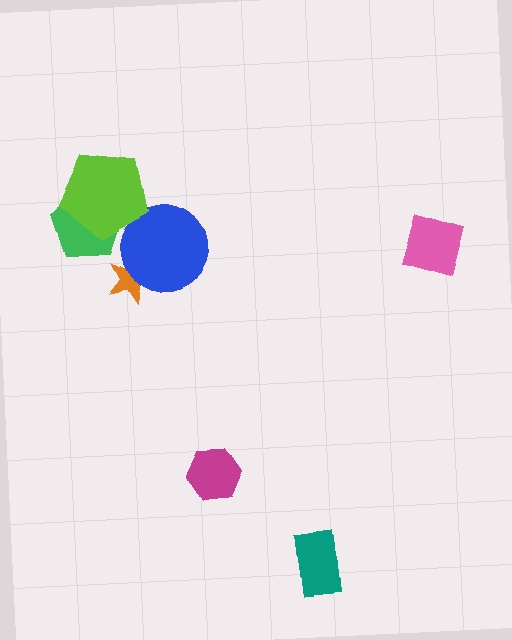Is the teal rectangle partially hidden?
No, no other shape covers it.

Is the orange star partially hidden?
Yes, it is partially covered by another shape.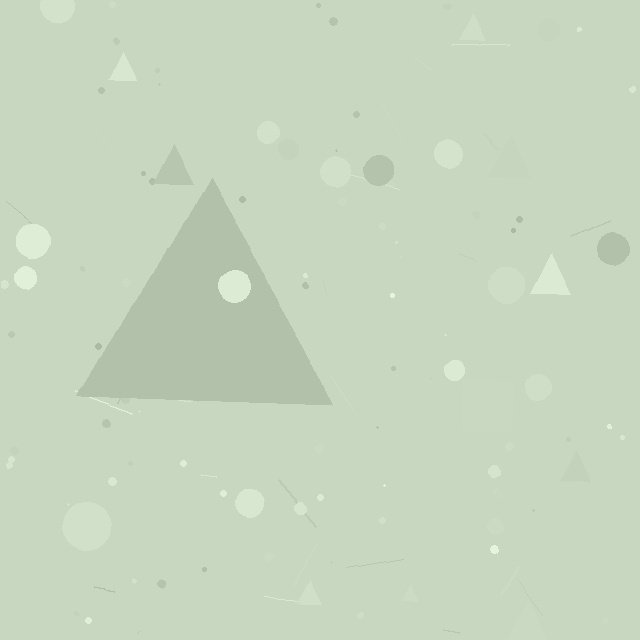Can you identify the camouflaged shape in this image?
The camouflaged shape is a triangle.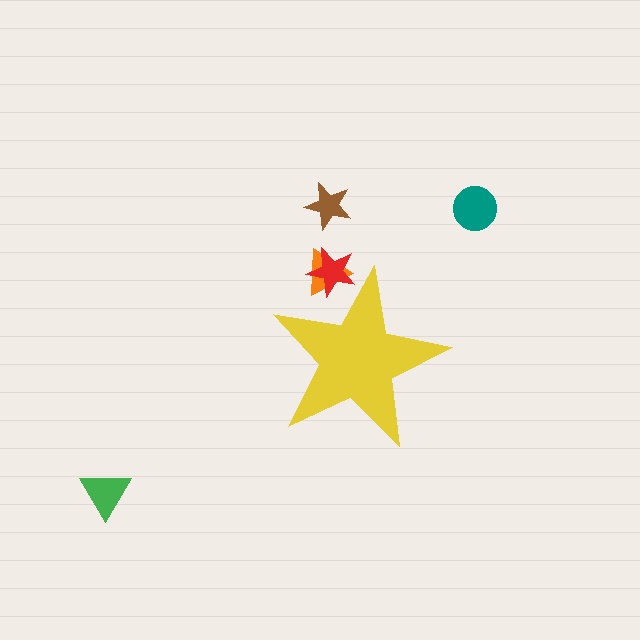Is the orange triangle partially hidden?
Yes, the orange triangle is partially hidden behind the yellow star.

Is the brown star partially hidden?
No, the brown star is fully visible.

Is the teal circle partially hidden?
No, the teal circle is fully visible.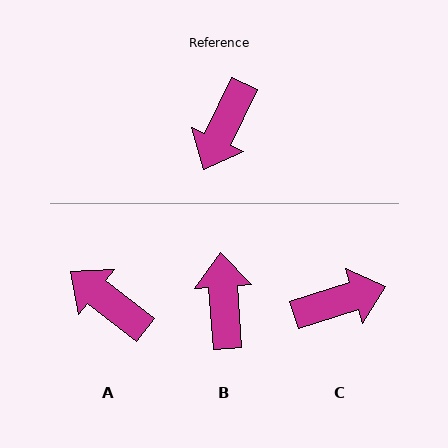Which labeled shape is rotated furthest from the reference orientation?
B, about 150 degrees away.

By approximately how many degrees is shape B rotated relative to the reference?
Approximately 150 degrees clockwise.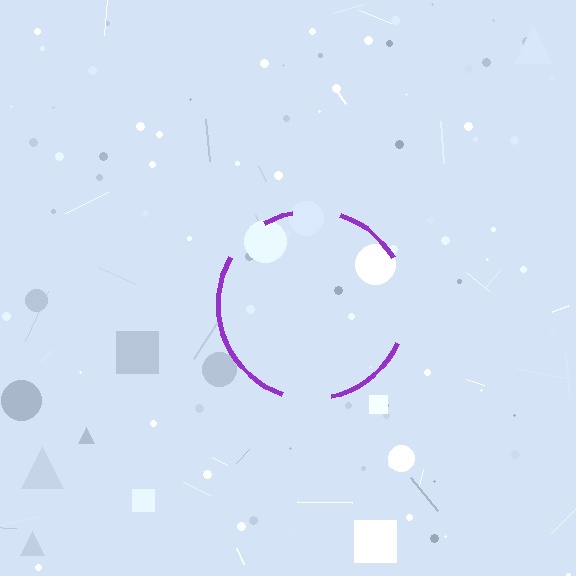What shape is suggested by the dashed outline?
The dashed outline suggests a circle.